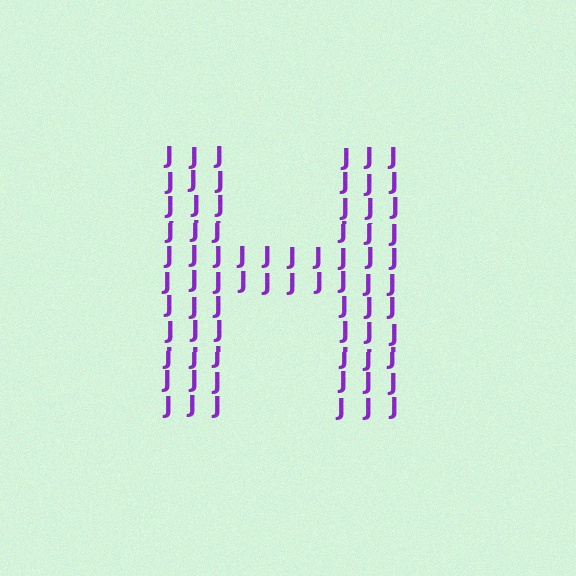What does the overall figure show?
The overall figure shows the letter H.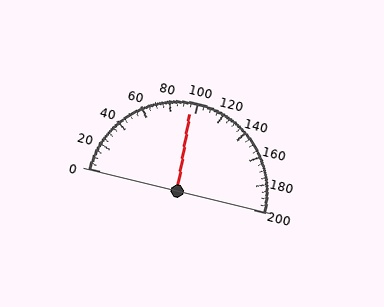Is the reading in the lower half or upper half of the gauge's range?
The reading is in the lower half of the range (0 to 200).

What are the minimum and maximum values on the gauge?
The gauge ranges from 0 to 200.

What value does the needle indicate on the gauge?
The needle indicates approximately 95.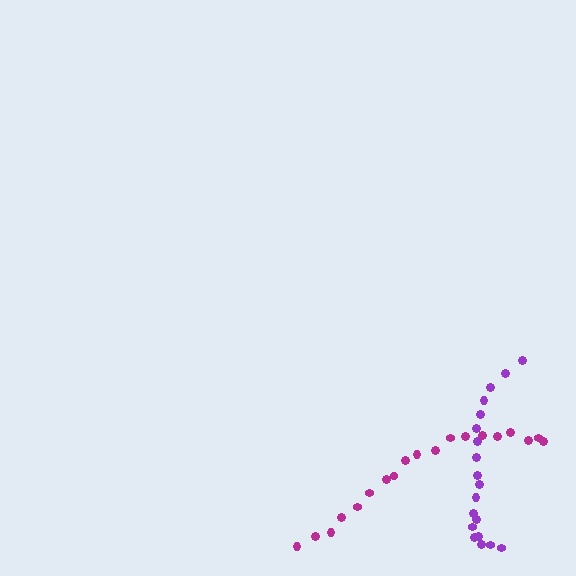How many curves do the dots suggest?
There are 2 distinct paths.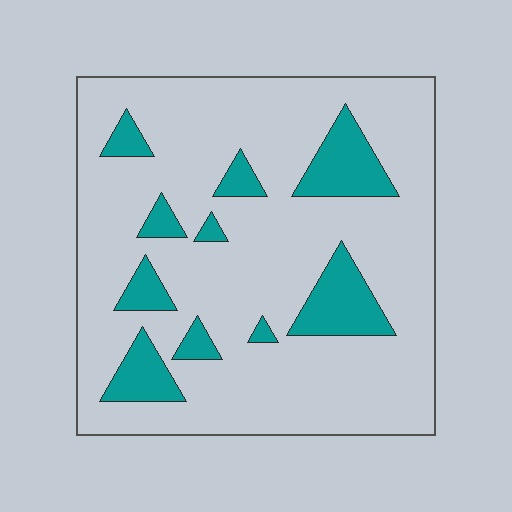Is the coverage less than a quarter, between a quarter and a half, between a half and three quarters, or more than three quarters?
Less than a quarter.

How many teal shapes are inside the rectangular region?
10.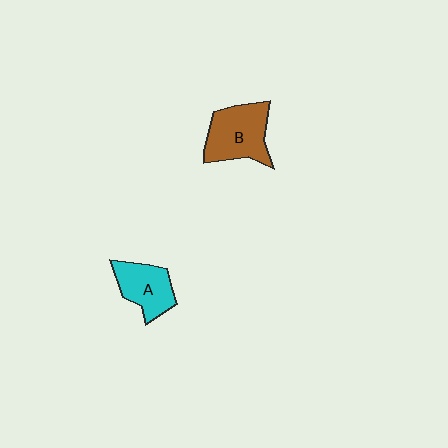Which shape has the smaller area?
Shape A (cyan).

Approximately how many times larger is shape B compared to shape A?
Approximately 1.3 times.